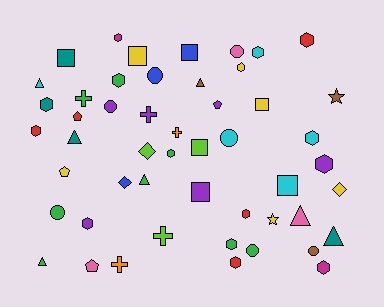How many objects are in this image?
There are 50 objects.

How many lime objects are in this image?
There are 3 lime objects.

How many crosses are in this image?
There are 5 crosses.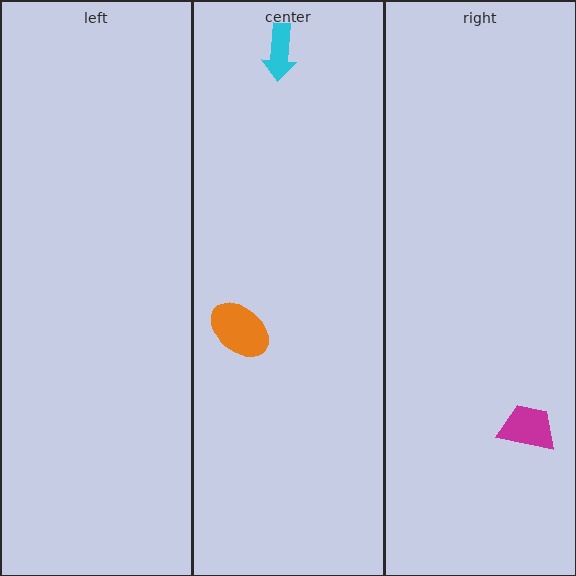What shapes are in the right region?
The magenta trapezoid.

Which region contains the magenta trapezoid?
The right region.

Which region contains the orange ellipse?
The center region.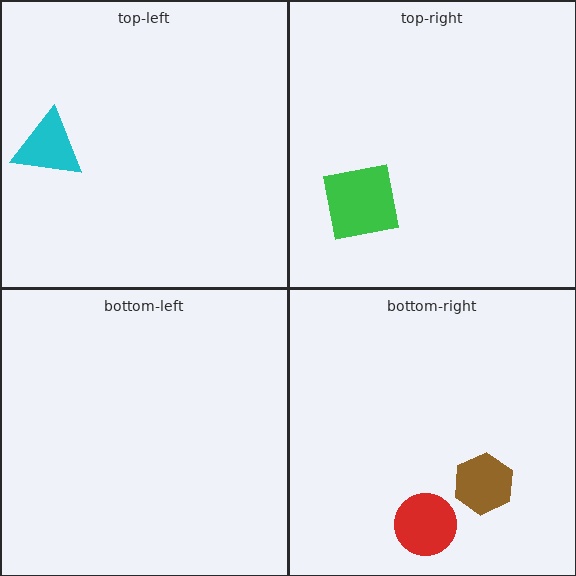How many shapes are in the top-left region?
1.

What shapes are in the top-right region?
The green square.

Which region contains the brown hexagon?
The bottom-right region.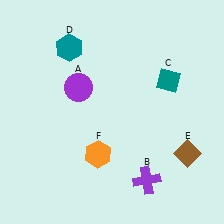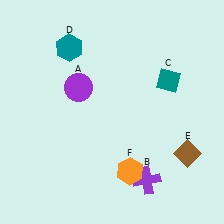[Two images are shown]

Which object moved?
The orange hexagon (F) moved right.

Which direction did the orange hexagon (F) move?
The orange hexagon (F) moved right.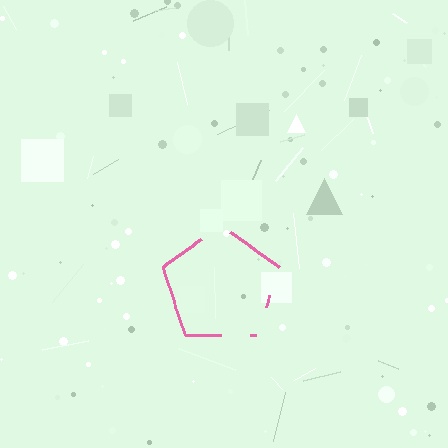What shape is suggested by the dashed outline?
The dashed outline suggests a pentagon.